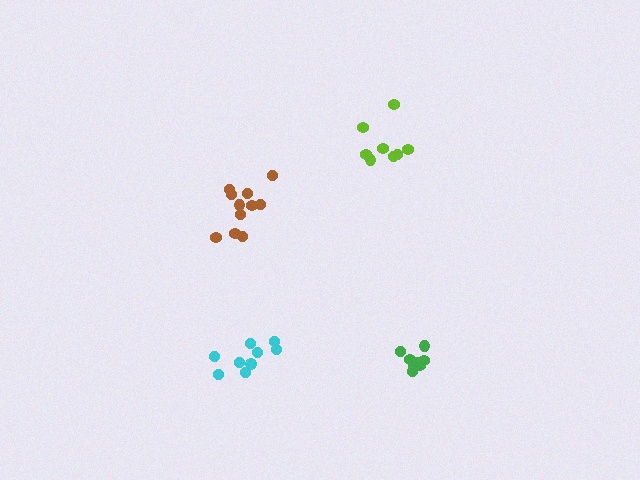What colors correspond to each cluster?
The clusters are colored: cyan, green, lime, brown.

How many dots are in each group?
Group 1: 9 dots, Group 2: 8 dots, Group 3: 8 dots, Group 4: 11 dots (36 total).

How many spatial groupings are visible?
There are 4 spatial groupings.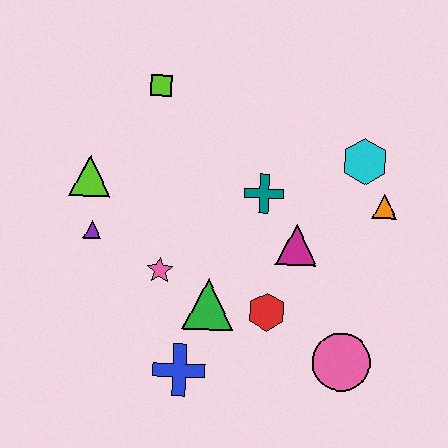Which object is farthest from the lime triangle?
The pink circle is farthest from the lime triangle.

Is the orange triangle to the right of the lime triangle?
Yes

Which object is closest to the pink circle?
The red hexagon is closest to the pink circle.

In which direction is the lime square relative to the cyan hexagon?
The lime square is to the left of the cyan hexagon.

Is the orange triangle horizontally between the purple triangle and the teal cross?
No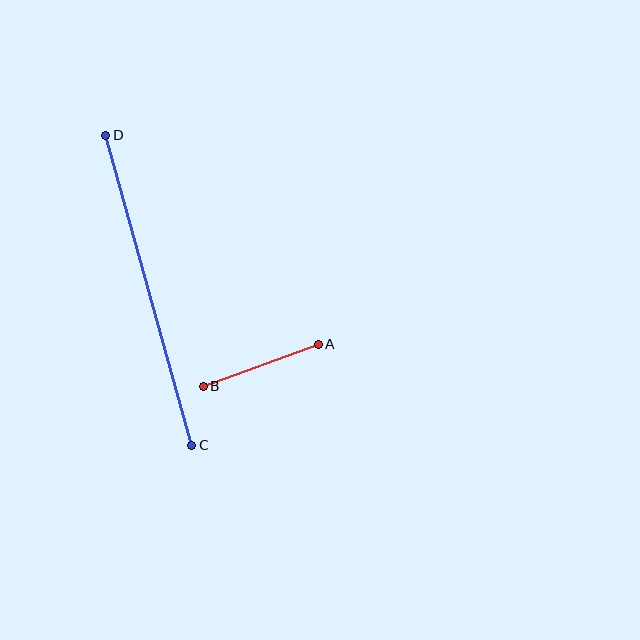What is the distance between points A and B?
The distance is approximately 122 pixels.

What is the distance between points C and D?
The distance is approximately 321 pixels.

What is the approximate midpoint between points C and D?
The midpoint is at approximately (149, 290) pixels.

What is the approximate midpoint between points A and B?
The midpoint is at approximately (261, 365) pixels.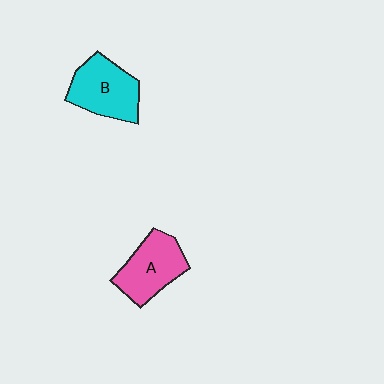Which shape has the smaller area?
Shape A (pink).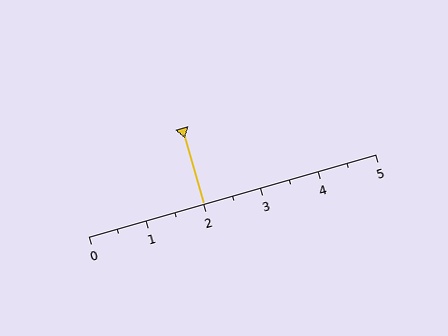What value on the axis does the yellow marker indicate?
The marker indicates approximately 2.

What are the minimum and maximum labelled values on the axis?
The axis runs from 0 to 5.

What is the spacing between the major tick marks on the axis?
The major ticks are spaced 1 apart.